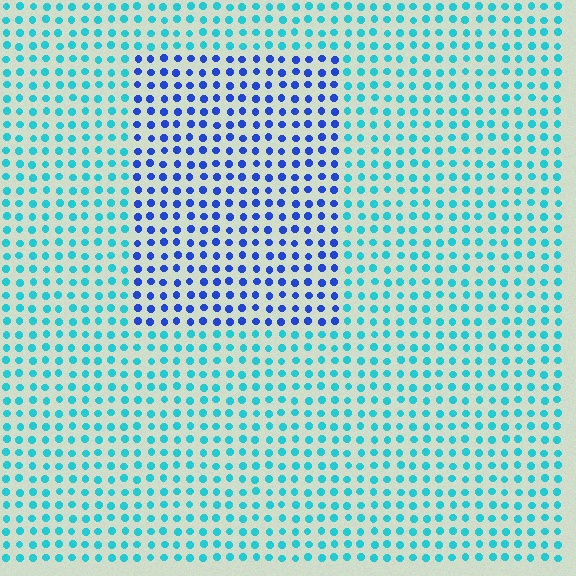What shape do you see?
I see a rectangle.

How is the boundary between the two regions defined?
The boundary is defined purely by a slight shift in hue (about 46 degrees). Spacing, size, and orientation are identical on both sides.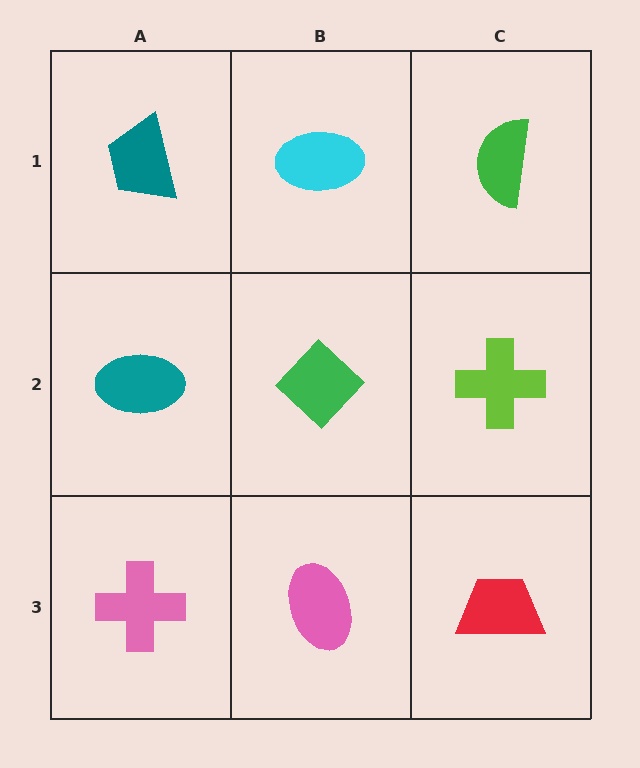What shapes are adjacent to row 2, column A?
A teal trapezoid (row 1, column A), a pink cross (row 3, column A), a green diamond (row 2, column B).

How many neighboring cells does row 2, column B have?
4.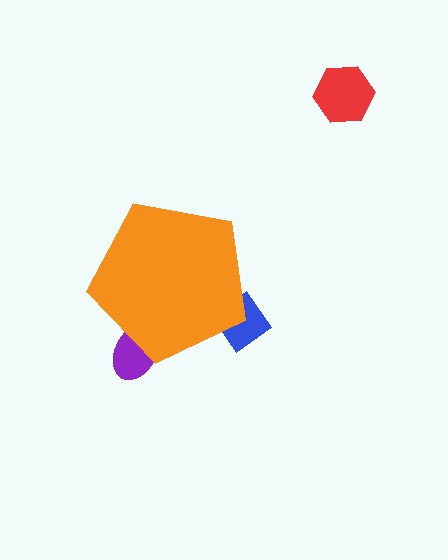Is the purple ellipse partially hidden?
Yes, the purple ellipse is partially hidden behind the orange pentagon.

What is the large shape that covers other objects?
An orange pentagon.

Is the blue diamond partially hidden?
Yes, the blue diamond is partially hidden behind the orange pentagon.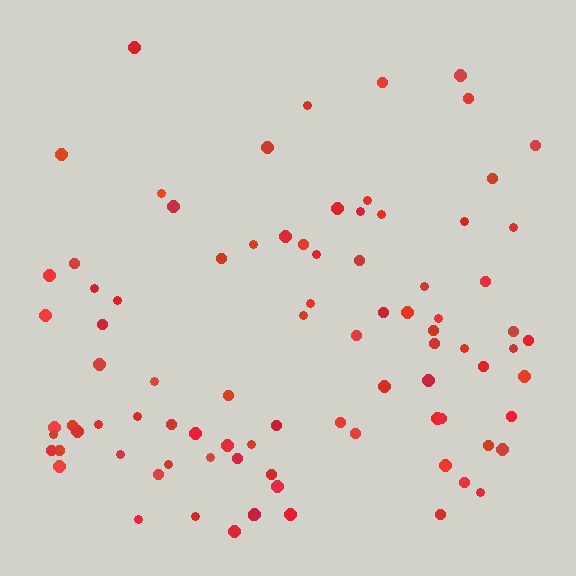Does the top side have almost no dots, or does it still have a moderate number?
Still a moderate number, just noticeably fewer than the bottom.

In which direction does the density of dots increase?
From top to bottom, with the bottom side densest.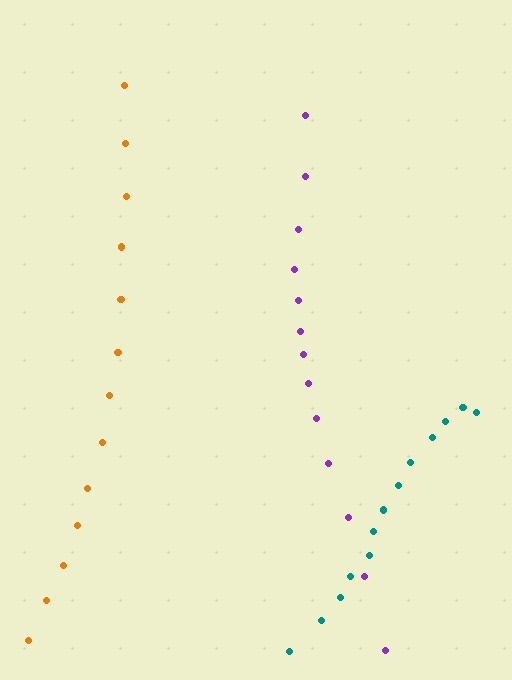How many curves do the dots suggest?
There are 3 distinct paths.